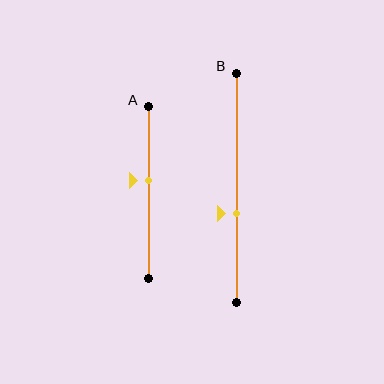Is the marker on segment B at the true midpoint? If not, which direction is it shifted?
No, the marker on segment B is shifted downward by about 11% of the segment length.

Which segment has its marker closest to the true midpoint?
Segment A has its marker closest to the true midpoint.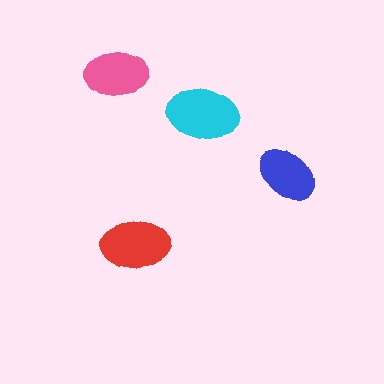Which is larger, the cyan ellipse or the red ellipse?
The cyan one.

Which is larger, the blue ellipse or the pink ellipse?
The pink one.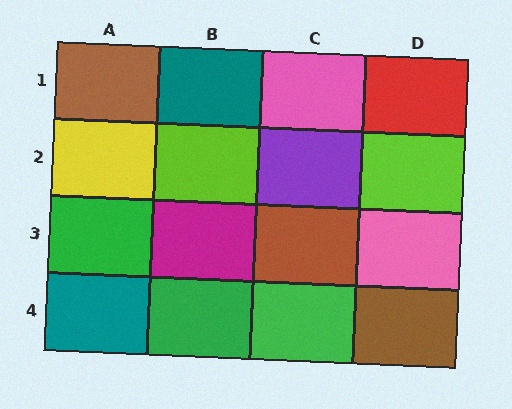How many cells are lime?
2 cells are lime.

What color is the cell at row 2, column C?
Purple.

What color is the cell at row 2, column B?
Lime.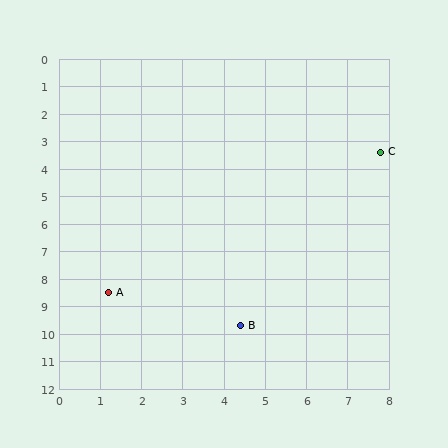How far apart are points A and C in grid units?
Points A and C are about 8.3 grid units apart.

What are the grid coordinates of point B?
Point B is at approximately (4.4, 9.7).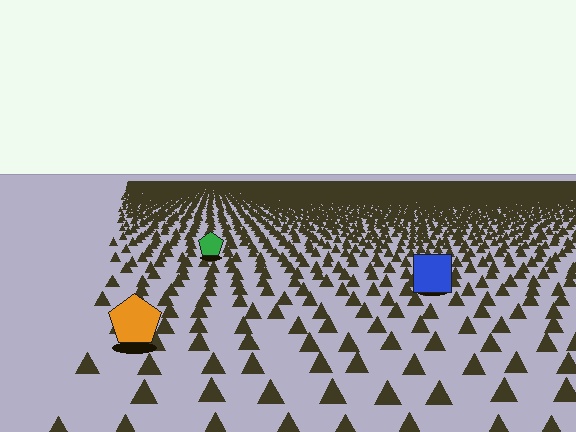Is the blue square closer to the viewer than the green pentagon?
Yes. The blue square is closer — you can tell from the texture gradient: the ground texture is coarser near it.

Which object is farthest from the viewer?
The green pentagon is farthest from the viewer. It appears smaller and the ground texture around it is denser.